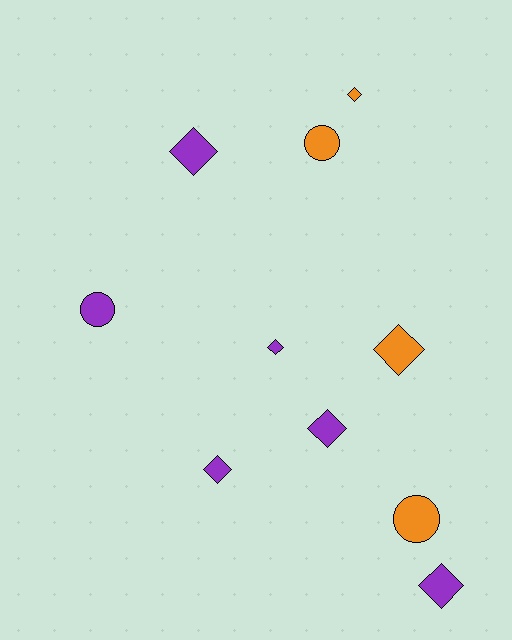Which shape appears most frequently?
Diamond, with 7 objects.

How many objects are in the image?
There are 10 objects.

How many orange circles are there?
There are 2 orange circles.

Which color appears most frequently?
Purple, with 6 objects.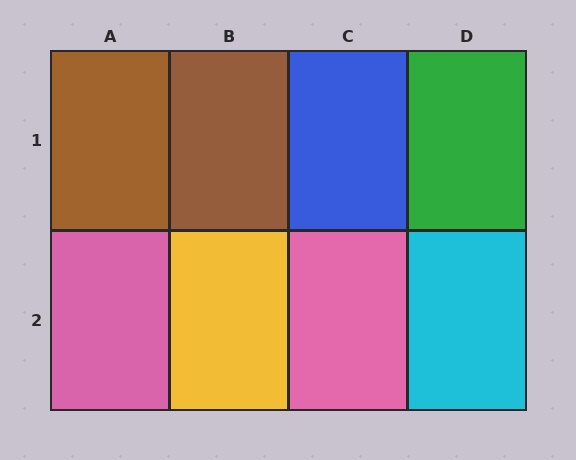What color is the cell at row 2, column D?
Cyan.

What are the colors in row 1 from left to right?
Brown, brown, blue, green.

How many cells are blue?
1 cell is blue.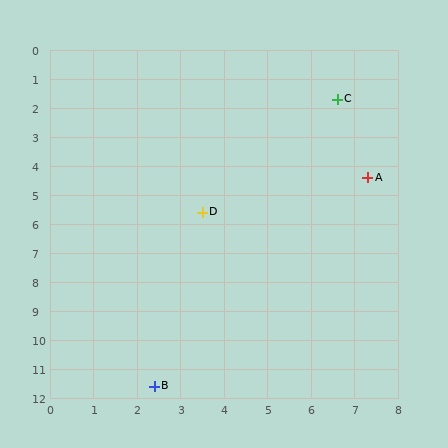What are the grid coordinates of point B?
Point B is at approximately (2.4, 11.6).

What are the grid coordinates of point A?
Point A is at approximately (7.3, 4.4).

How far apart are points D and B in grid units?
Points D and B are about 6.1 grid units apart.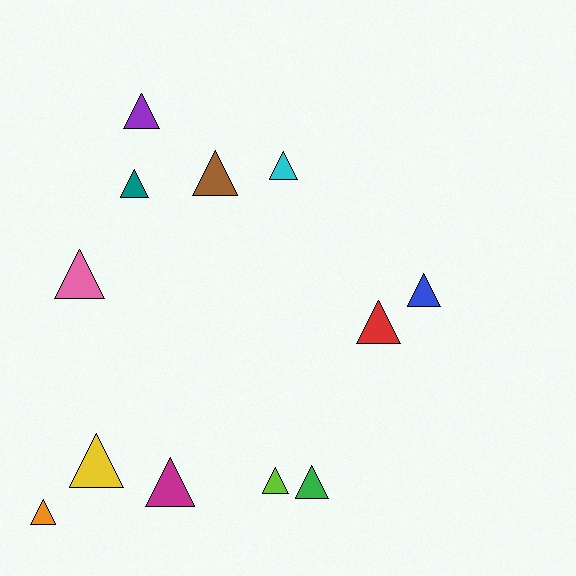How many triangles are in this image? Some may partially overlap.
There are 12 triangles.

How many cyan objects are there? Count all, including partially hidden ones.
There is 1 cyan object.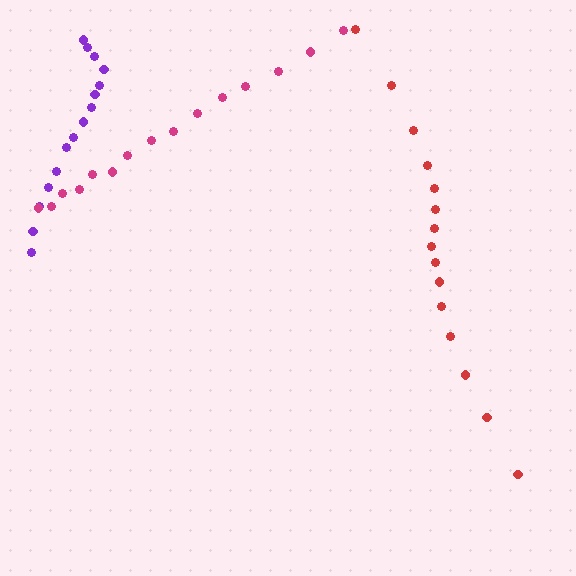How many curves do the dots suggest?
There are 3 distinct paths.